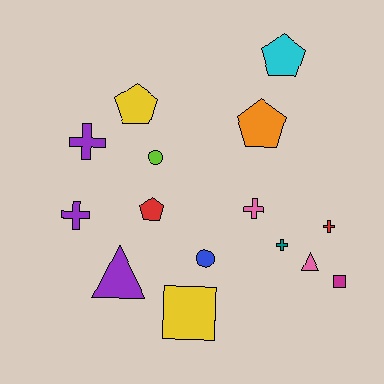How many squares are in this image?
There are 2 squares.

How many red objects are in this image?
There are 2 red objects.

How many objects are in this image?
There are 15 objects.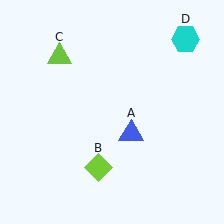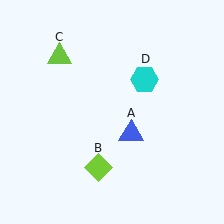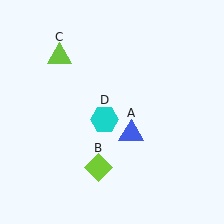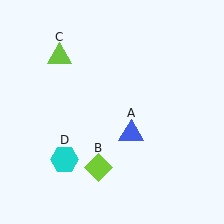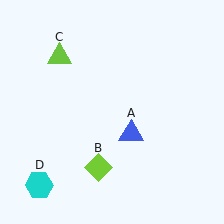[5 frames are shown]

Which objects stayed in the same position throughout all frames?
Blue triangle (object A) and lime diamond (object B) and lime triangle (object C) remained stationary.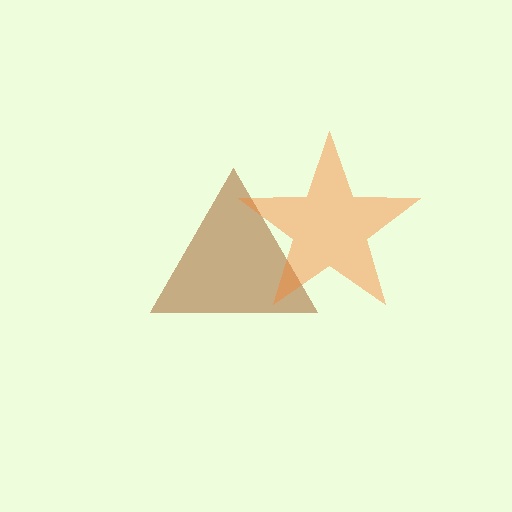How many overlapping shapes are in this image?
There are 2 overlapping shapes in the image.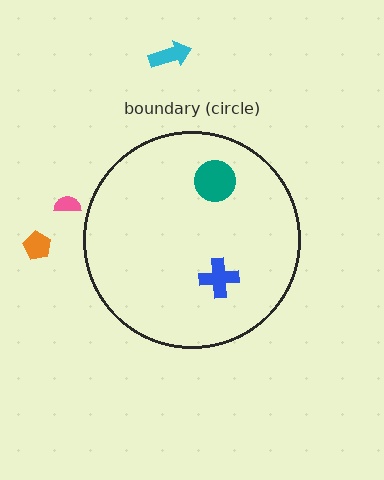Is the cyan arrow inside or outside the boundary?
Outside.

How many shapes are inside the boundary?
2 inside, 3 outside.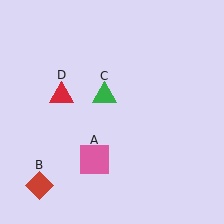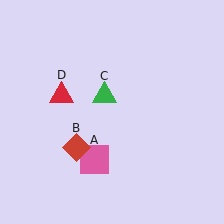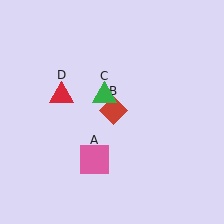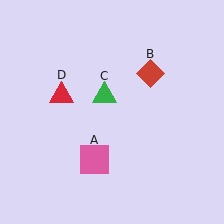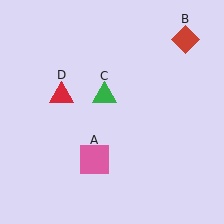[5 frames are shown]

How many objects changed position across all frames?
1 object changed position: red diamond (object B).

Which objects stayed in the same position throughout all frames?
Pink square (object A) and green triangle (object C) and red triangle (object D) remained stationary.